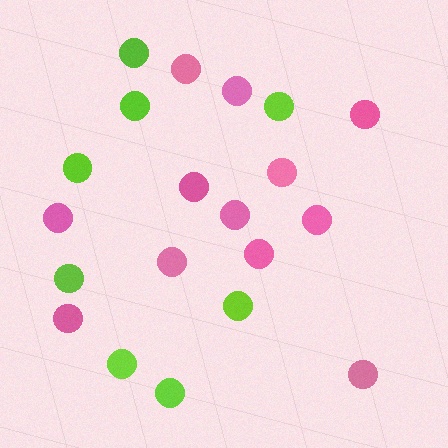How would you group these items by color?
There are 2 groups: one group of lime circles (8) and one group of pink circles (12).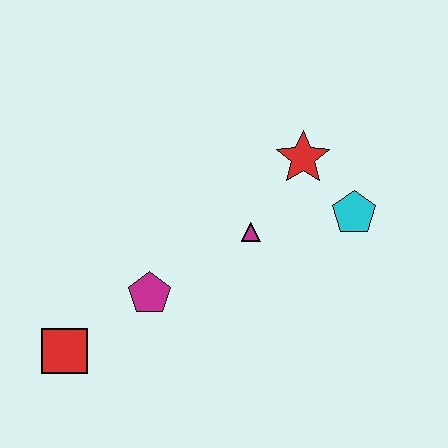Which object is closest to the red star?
The cyan pentagon is closest to the red star.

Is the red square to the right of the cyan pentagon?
No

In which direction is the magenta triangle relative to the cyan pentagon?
The magenta triangle is to the left of the cyan pentagon.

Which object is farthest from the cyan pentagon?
The red square is farthest from the cyan pentagon.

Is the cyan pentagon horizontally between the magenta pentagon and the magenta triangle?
No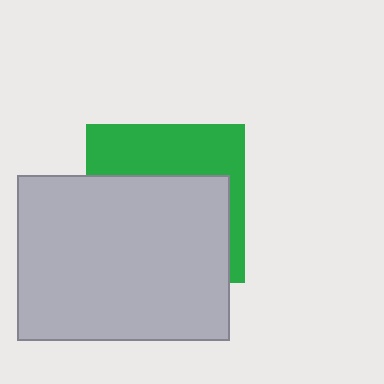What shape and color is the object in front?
The object in front is a light gray rectangle.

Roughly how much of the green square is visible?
A small part of it is visible (roughly 39%).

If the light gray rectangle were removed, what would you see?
You would see the complete green square.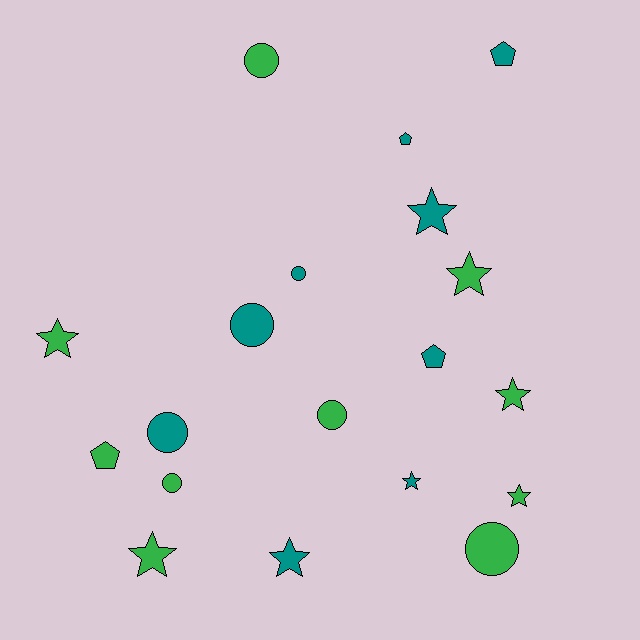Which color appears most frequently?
Green, with 10 objects.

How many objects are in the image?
There are 19 objects.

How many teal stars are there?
There are 3 teal stars.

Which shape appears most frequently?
Star, with 8 objects.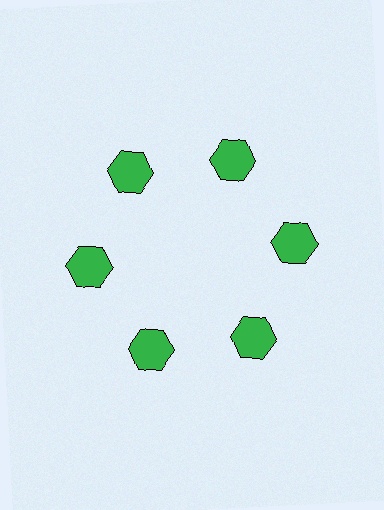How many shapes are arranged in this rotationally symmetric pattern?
There are 6 shapes, arranged in 6 groups of 1.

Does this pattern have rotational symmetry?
Yes, this pattern has 6-fold rotational symmetry. It looks the same after rotating 60 degrees around the center.